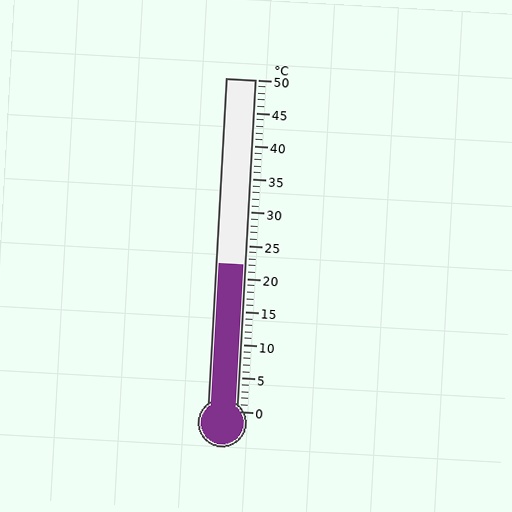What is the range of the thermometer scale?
The thermometer scale ranges from 0°C to 50°C.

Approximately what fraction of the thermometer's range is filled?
The thermometer is filled to approximately 45% of its range.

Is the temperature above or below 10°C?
The temperature is above 10°C.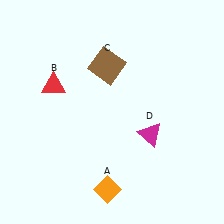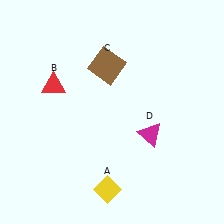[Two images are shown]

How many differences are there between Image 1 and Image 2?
There is 1 difference between the two images.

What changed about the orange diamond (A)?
In Image 1, A is orange. In Image 2, it changed to yellow.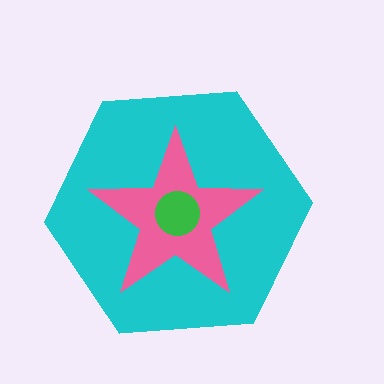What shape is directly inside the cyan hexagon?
The pink star.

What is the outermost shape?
The cyan hexagon.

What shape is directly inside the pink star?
The green circle.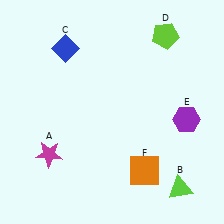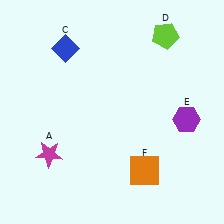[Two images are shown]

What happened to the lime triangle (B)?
The lime triangle (B) was removed in Image 2. It was in the bottom-right area of Image 1.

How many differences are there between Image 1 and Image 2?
There is 1 difference between the two images.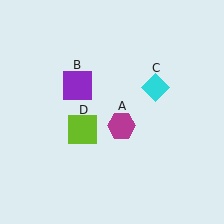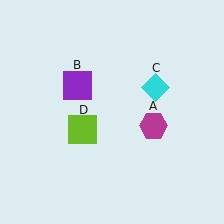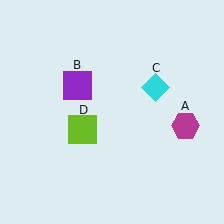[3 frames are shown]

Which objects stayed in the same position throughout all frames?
Purple square (object B) and cyan diamond (object C) and lime square (object D) remained stationary.